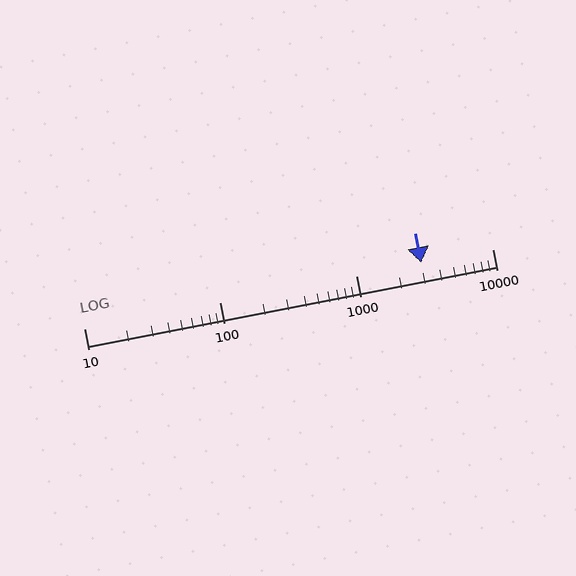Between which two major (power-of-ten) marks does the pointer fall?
The pointer is between 1000 and 10000.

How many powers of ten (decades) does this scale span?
The scale spans 3 decades, from 10 to 10000.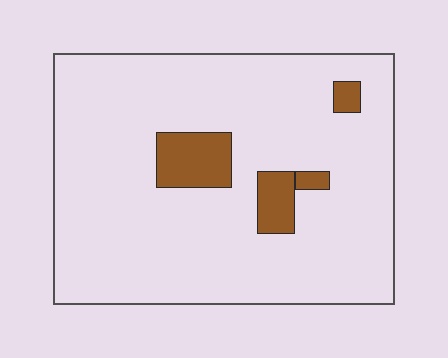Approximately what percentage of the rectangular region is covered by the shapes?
Approximately 10%.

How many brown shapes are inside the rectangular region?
4.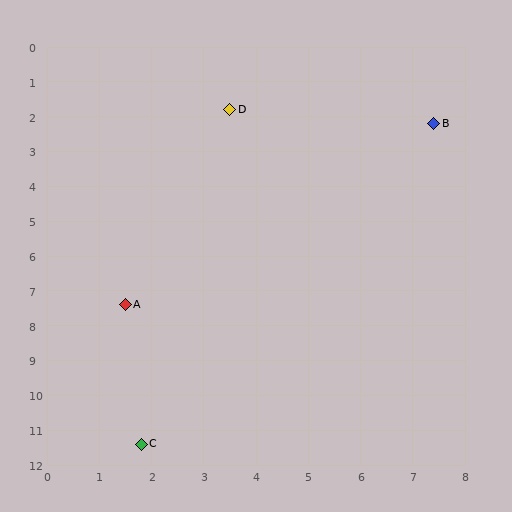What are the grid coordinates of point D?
Point D is at approximately (3.5, 1.8).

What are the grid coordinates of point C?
Point C is at approximately (1.8, 11.4).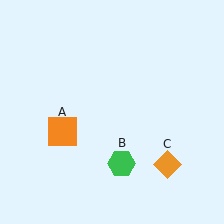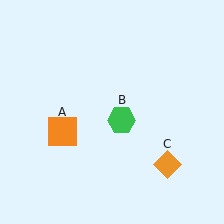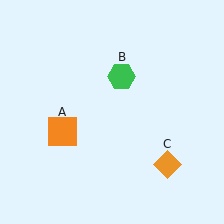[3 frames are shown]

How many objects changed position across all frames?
1 object changed position: green hexagon (object B).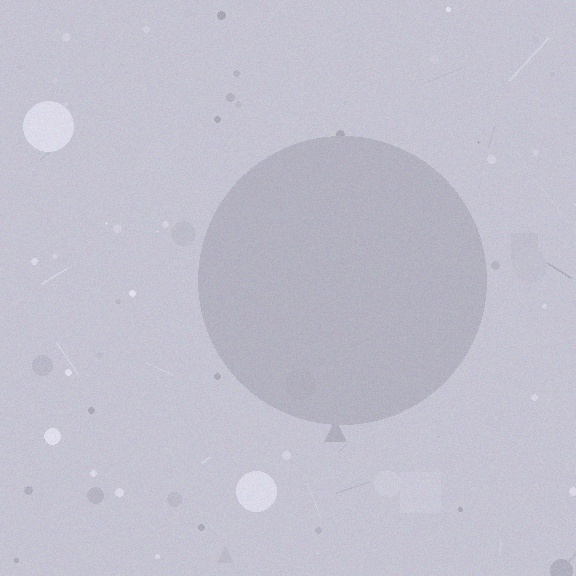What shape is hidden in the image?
A circle is hidden in the image.